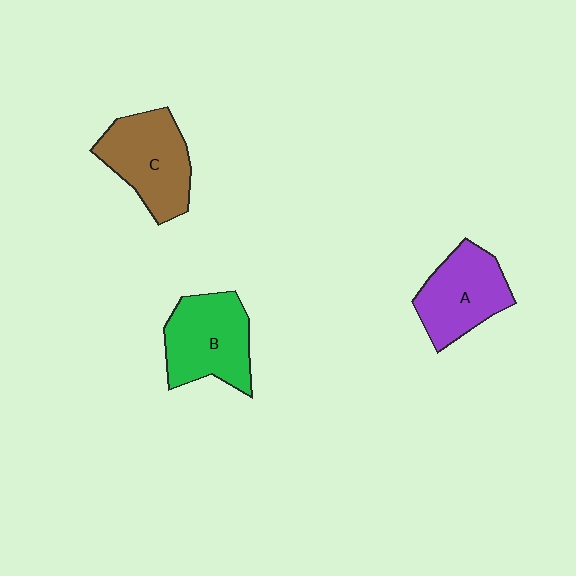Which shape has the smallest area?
Shape A (purple).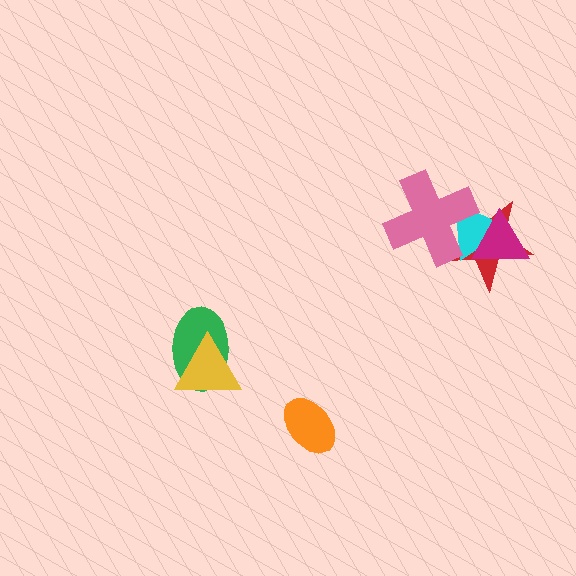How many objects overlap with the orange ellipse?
0 objects overlap with the orange ellipse.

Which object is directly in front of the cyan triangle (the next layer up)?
The pink cross is directly in front of the cyan triangle.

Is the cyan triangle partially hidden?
Yes, it is partially covered by another shape.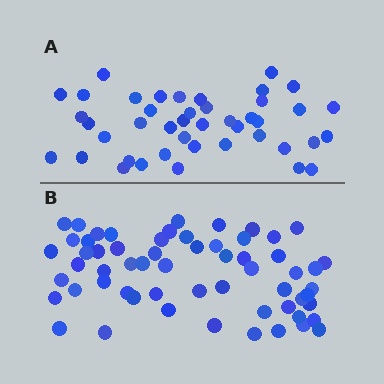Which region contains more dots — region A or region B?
Region B (the bottom region) has more dots.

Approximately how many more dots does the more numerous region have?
Region B has approximately 15 more dots than region A.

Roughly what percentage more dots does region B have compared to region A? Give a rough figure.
About 40% more.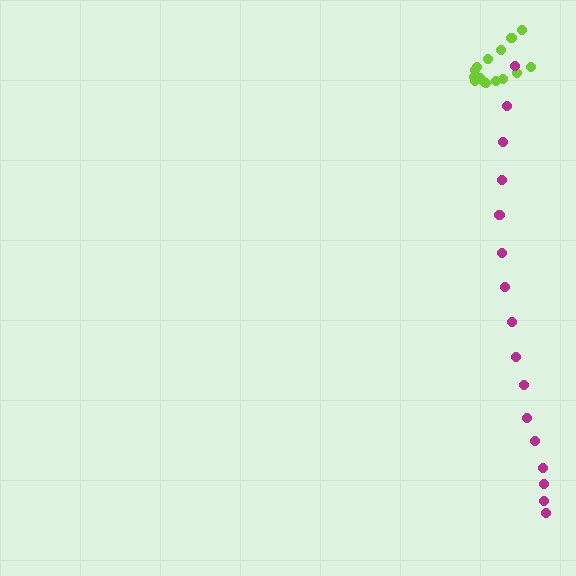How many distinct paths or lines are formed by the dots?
There are 2 distinct paths.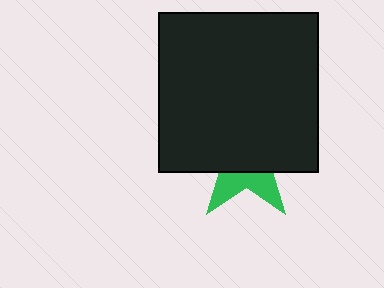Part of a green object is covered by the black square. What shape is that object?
It is a star.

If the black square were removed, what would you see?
You would see the complete green star.